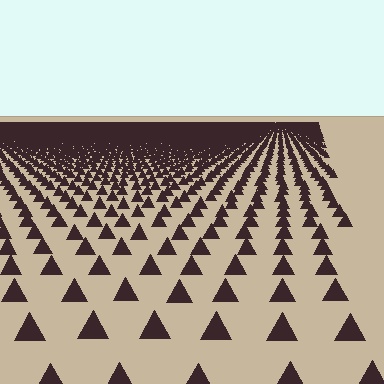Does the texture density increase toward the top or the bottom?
Density increases toward the top.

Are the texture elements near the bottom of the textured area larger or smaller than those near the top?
Larger. Near the bottom, elements are closer to the viewer and appear at a bigger on-screen size.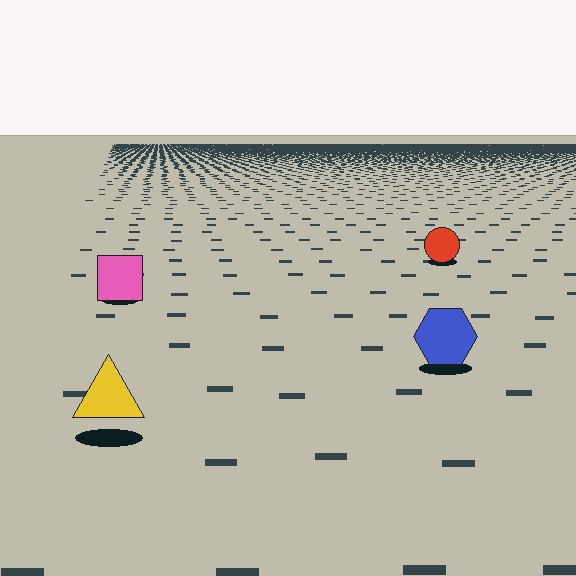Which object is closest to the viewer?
The yellow triangle is closest. The texture marks near it are larger and more spread out.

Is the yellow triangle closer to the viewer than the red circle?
Yes. The yellow triangle is closer — you can tell from the texture gradient: the ground texture is coarser near it.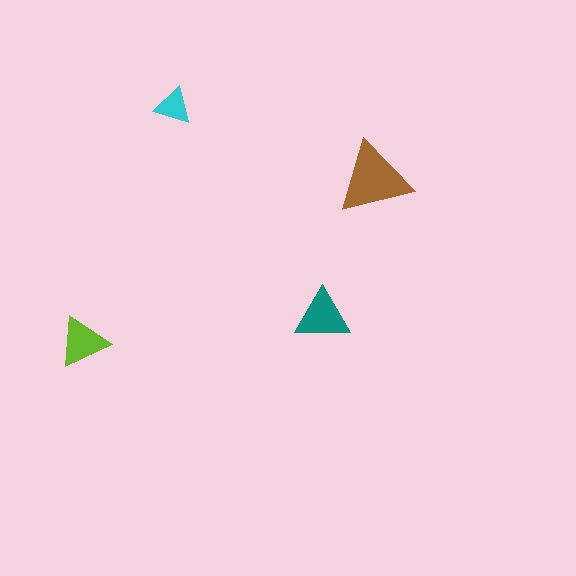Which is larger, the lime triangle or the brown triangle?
The brown one.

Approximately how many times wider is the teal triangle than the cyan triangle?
About 1.5 times wider.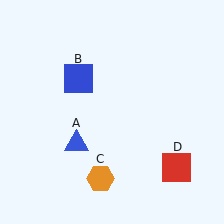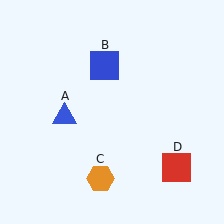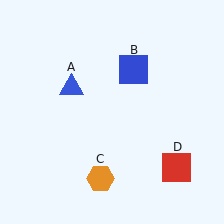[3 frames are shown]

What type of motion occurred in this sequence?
The blue triangle (object A), blue square (object B) rotated clockwise around the center of the scene.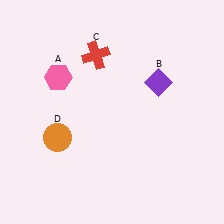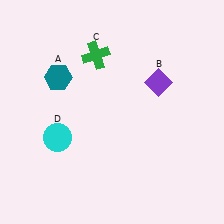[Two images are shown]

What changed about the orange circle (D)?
In Image 1, D is orange. In Image 2, it changed to cyan.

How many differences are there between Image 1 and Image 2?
There are 3 differences between the two images.